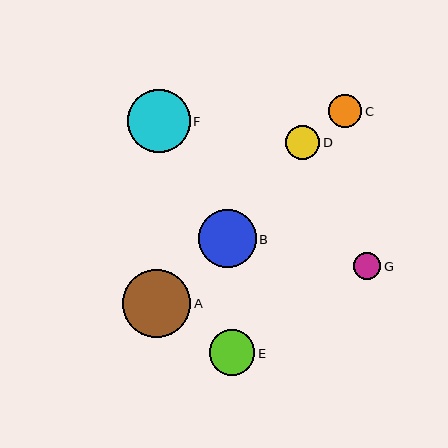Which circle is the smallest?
Circle G is the smallest with a size of approximately 28 pixels.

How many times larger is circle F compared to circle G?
Circle F is approximately 2.3 times the size of circle G.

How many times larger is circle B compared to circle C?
Circle B is approximately 1.8 times the size of circle C.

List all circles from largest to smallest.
From largest to smallest: A, F, B, E, D, C, G.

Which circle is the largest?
Circle A is the largest with a size of approximately 68 pixels.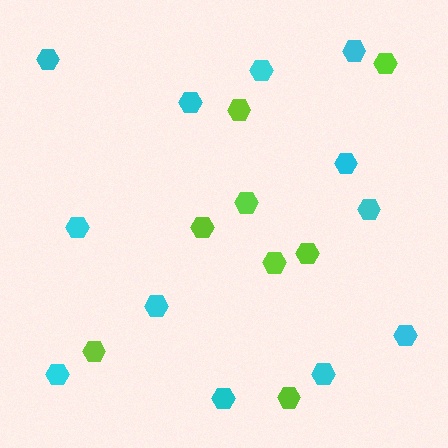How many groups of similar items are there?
There are 2 groups: one group of cyan hexagons (12) and one group of lime hexagons (8).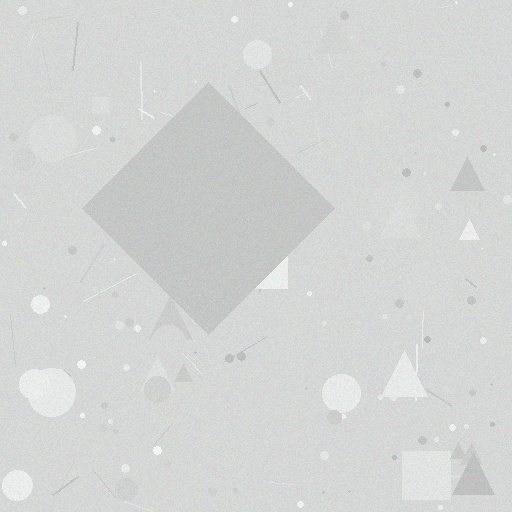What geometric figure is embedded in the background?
A diamond is embedded in the background.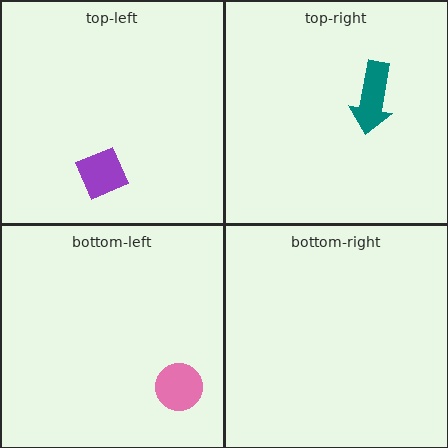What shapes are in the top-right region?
The teal arrow.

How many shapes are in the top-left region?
1.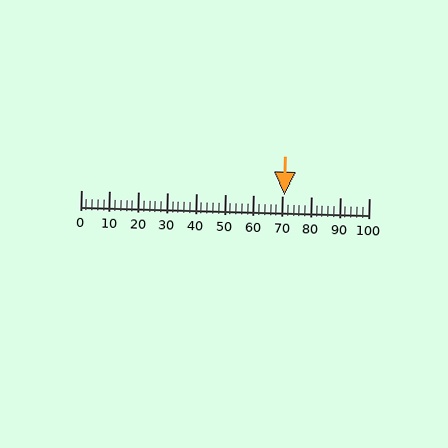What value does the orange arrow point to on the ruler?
The orange arrow points to approximately 71.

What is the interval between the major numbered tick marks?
The major tick marks are spaced 10 units apart.